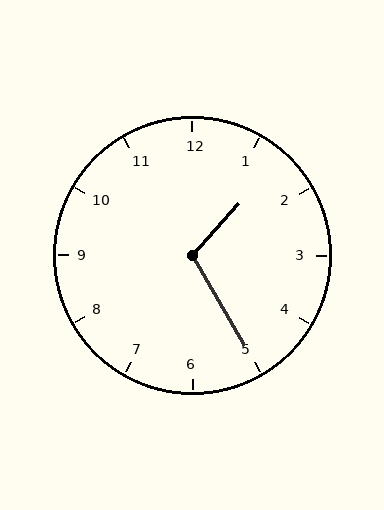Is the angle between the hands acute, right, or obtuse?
It is obtuse.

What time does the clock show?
1:25.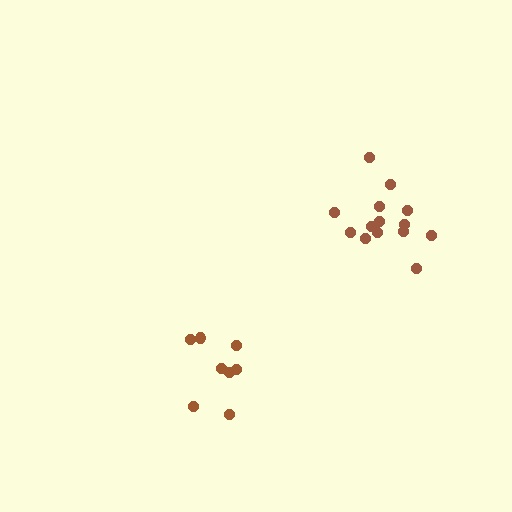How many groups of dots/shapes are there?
There are 2 groups.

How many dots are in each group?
Group 1: 14 dots, Group 2: 8 dots (22 total).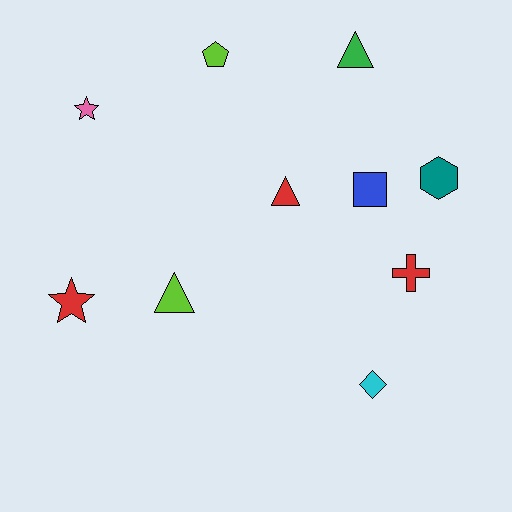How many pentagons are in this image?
There is 1 pentagon.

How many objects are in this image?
There are 10 objects.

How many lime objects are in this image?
There are 2 lime objects.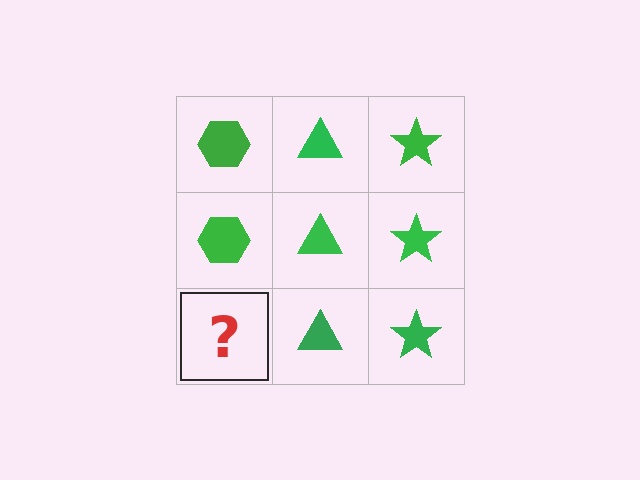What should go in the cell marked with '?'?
The missing cell should contain a green hexagon.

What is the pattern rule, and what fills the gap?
The rule is that each column has a consistent shape. The gap should be filled with a green hexagon.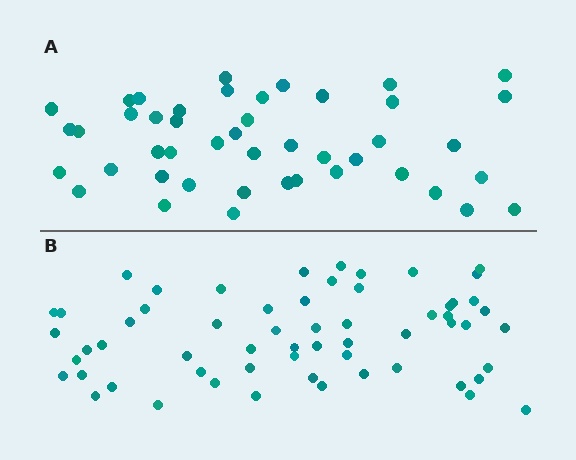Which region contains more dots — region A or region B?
Region B (the bottom region) has more dots.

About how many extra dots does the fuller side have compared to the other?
Region B has approximately 15 more dots than region A.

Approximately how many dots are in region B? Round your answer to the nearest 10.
About 60 dots.